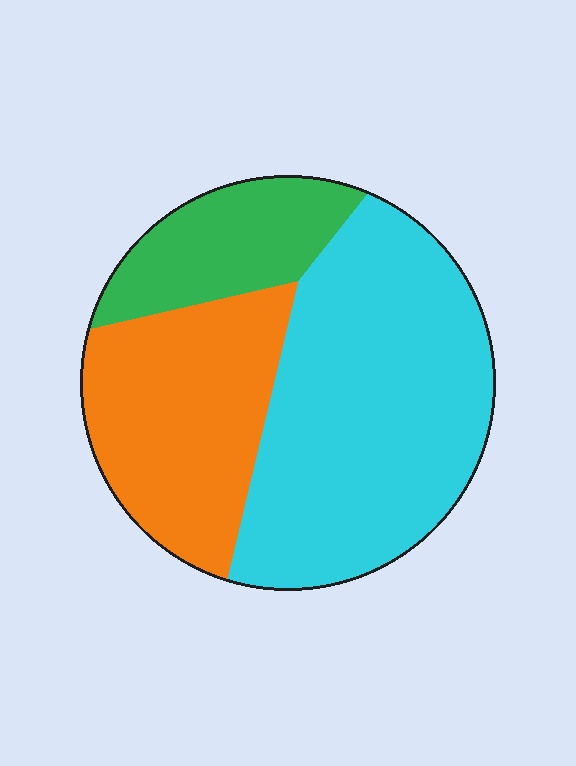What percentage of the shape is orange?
Orange takes up between a quarter and a half of the shape.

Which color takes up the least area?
Green, at roughly 15%.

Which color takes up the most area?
Cyan, at roughly 50%.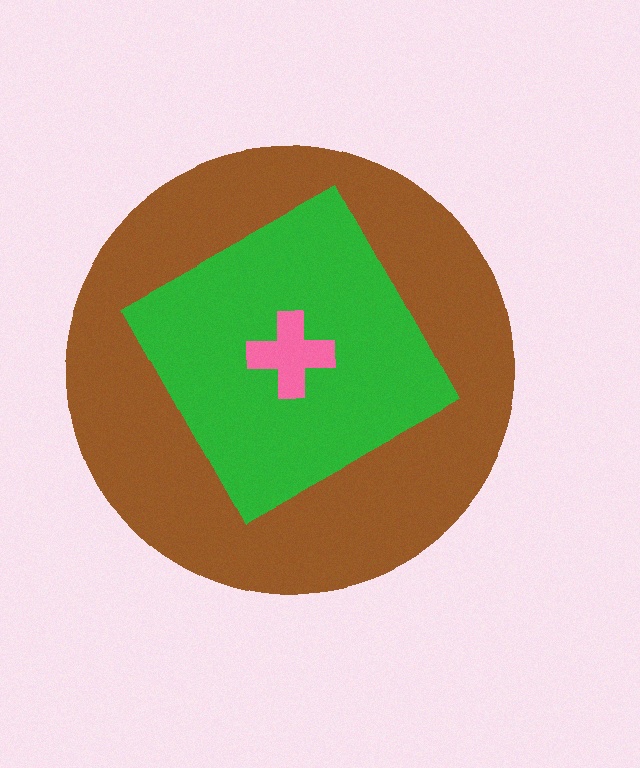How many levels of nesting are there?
3.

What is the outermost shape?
The brown circle.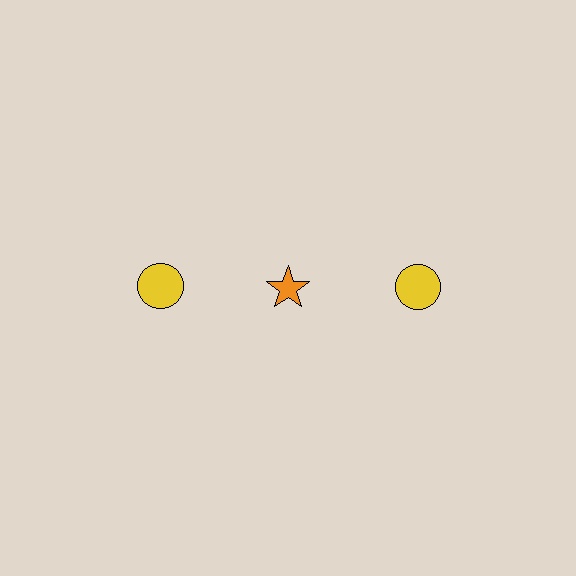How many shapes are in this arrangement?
There are 3 shapes arranged in a grid pattern.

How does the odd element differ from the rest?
It differs in both color (orange instead of yellow) and shape (star instead of circle).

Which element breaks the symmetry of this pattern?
The orange star in the top row, second from left column breaks the symmetry. All other shapes are yellow circles.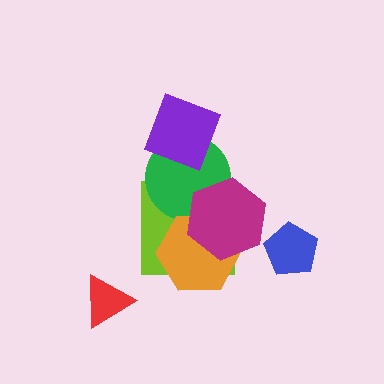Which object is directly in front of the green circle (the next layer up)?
The orange hexagon is directly in front of the green circle.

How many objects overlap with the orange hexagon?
3 objects overlap with the orange hexagon.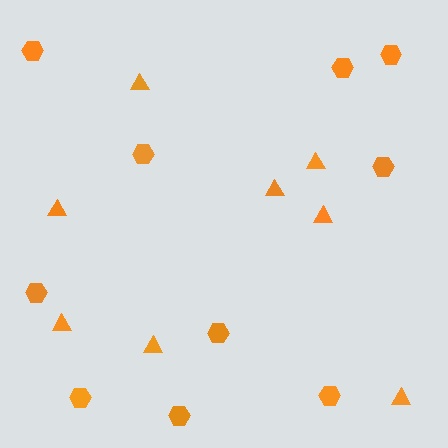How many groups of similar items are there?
There are 2 groups: one group of triangles (8) and one group of hexagons (10).